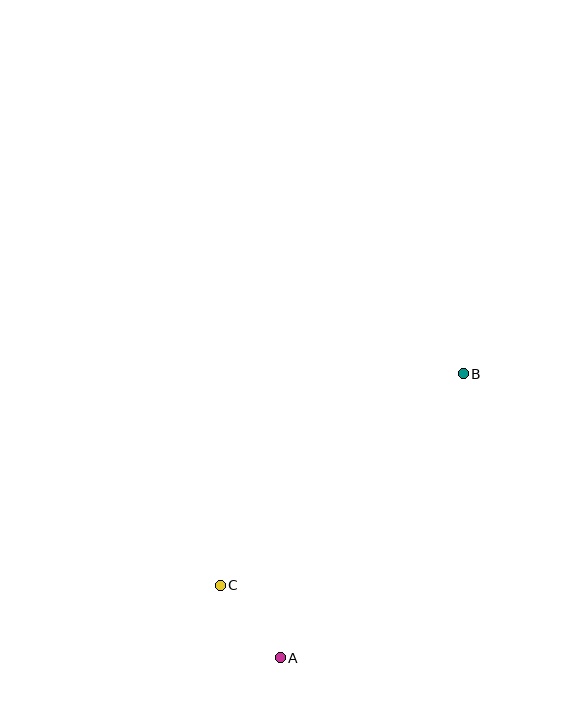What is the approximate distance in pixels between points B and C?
The distance between B and C is approximately 322 pixels.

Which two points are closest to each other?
Points A and C are closest to each other.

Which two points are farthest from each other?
Points A and B are farthest from each other.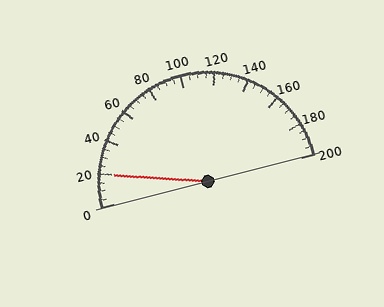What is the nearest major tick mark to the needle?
The nearest major tick mark is 20.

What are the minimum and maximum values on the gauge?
The gauge ranges from 0 to 200.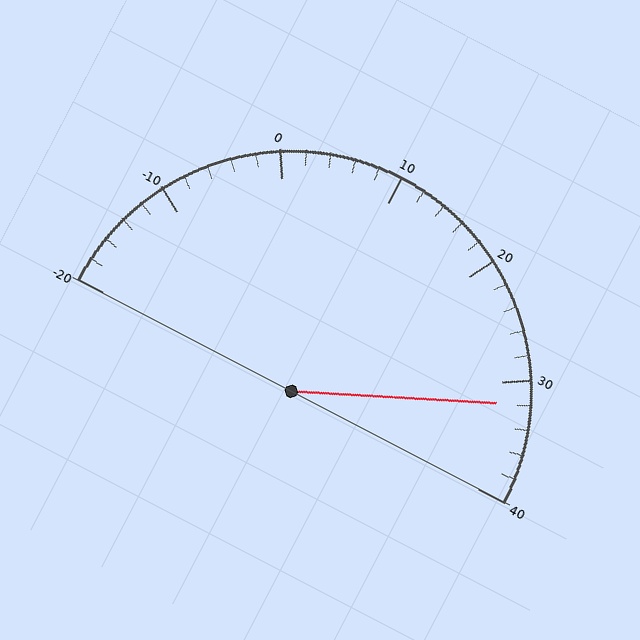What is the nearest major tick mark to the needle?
The nearest major tick mark is 30.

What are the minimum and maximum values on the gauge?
The gauge ranges from -20 to 40.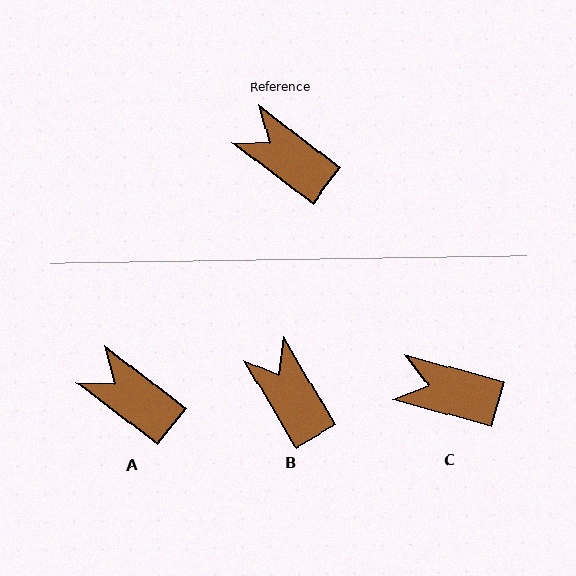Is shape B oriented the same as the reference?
No, it is off by about 22 degrees.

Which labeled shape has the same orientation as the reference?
A.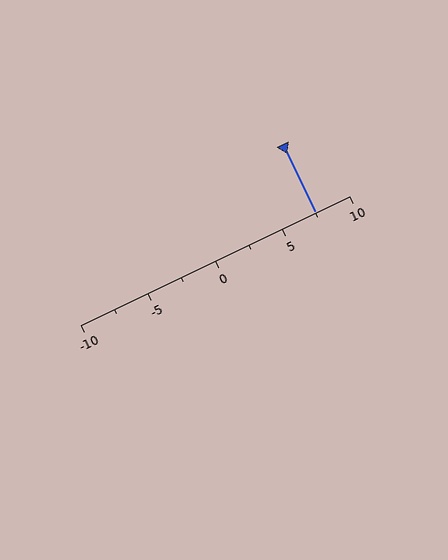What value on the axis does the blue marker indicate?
The marker indicates approximately 7.5.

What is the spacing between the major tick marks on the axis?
The major ticks are spaced 5 apart.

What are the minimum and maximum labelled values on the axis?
The axis runs from -10 to 10.